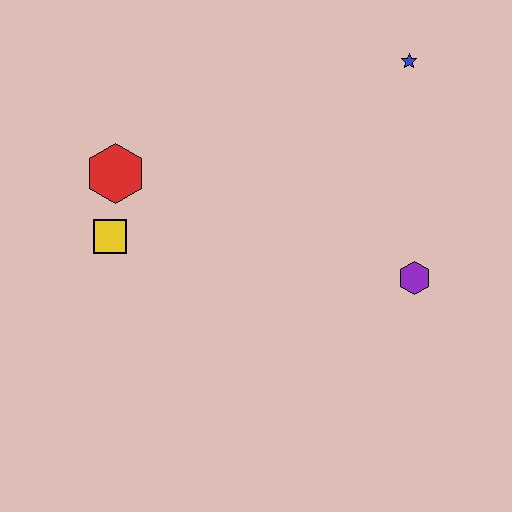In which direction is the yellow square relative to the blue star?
The yellow square is to the left of the blue star.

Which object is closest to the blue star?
The purple hexagon is closest to the blue star.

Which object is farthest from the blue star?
The yellow square is farthest from the blue star.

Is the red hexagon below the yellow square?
No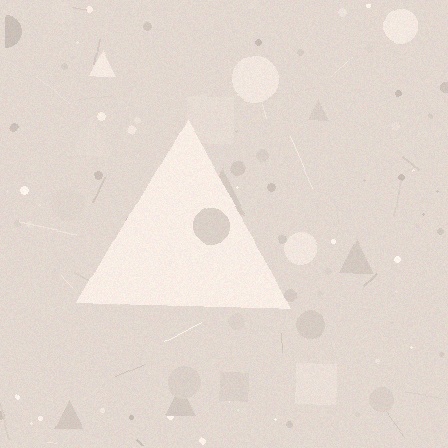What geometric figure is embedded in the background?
A triangle is embedded in the background.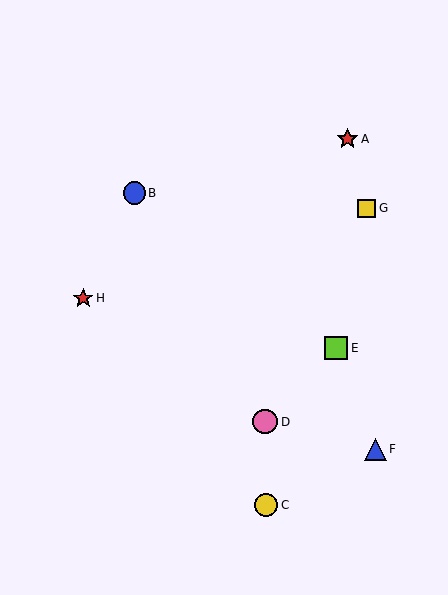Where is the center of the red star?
The center of the red star is at (83, 298).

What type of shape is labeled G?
Shape G is a yellow square.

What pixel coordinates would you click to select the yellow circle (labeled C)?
Click at (266, 505) to select the yellow circle C.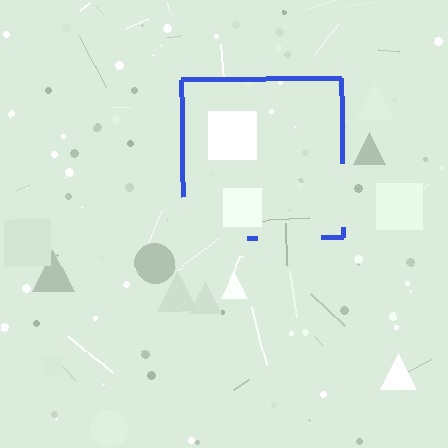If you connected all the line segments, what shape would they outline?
They would outline a square.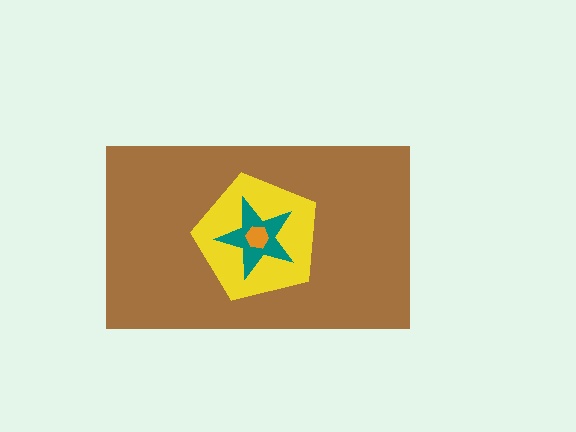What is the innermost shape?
The orange hexagon.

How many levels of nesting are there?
4.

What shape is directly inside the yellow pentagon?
The teal star.